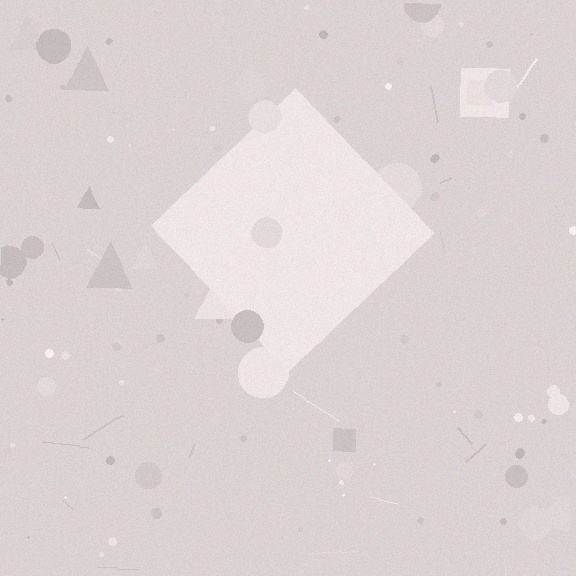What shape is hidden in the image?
A diamond is hidden in the image.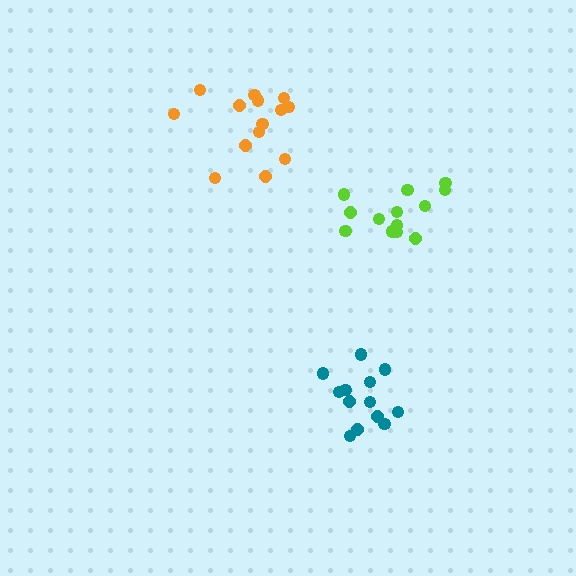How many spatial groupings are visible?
There are 3 spatial groupings.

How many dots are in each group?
Group 1: 13 dots, Group 2: 13 dots, Group 3: 14 dots (40 total).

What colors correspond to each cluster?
The clusters are colored: lime, teal, orange.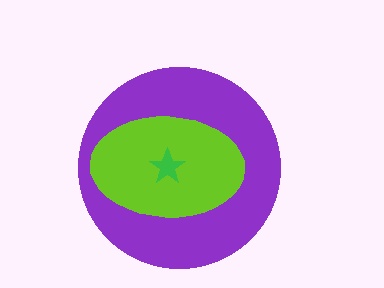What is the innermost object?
The green star.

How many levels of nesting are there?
3.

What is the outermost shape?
The purple circle.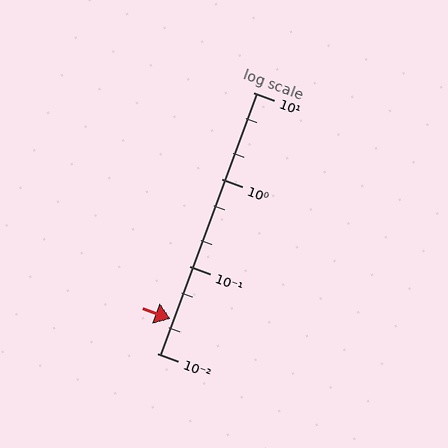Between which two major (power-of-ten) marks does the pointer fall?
The pointer is between 0.01 and 0.1.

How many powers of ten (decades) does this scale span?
The scale spans 3 decades, from 0.01 to 10.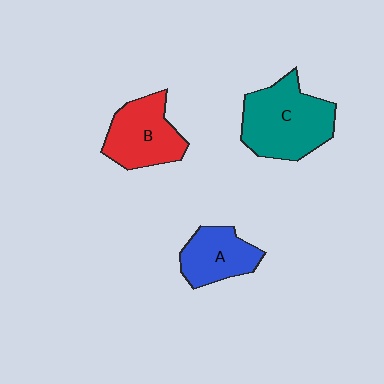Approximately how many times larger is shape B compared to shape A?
Approximately 1.2 times.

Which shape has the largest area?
Shape C (teal).